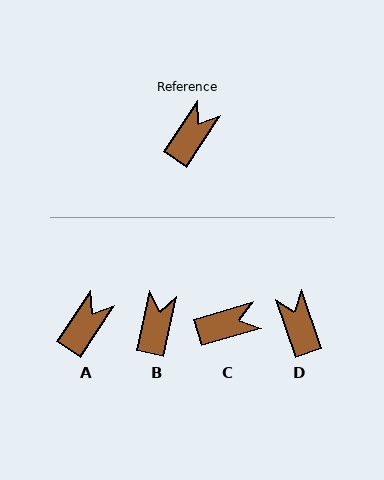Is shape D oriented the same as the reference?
No, it is off by about 53 degrees.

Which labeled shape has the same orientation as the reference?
A.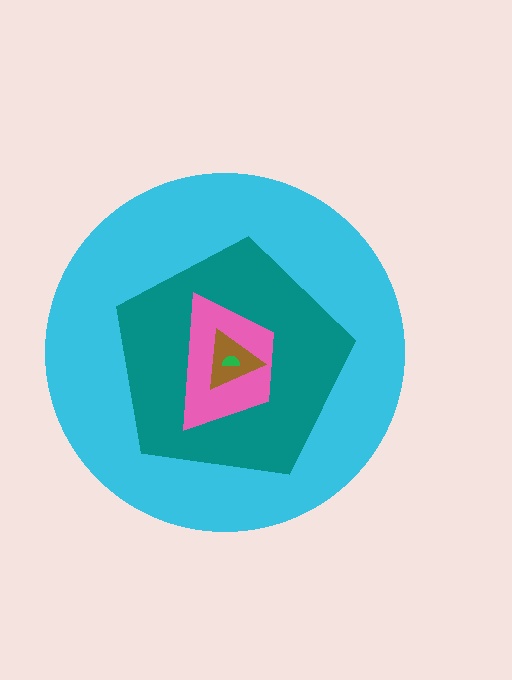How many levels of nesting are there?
5.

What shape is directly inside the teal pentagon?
The pink trapezoid.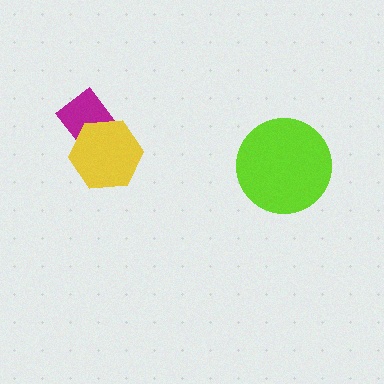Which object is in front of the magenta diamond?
The yellow hexagon is in front of the magenta diamond.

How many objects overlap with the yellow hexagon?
1 object overlaps with the yellow hexagon.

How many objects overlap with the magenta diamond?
1 object overlaps with the magenta diamond.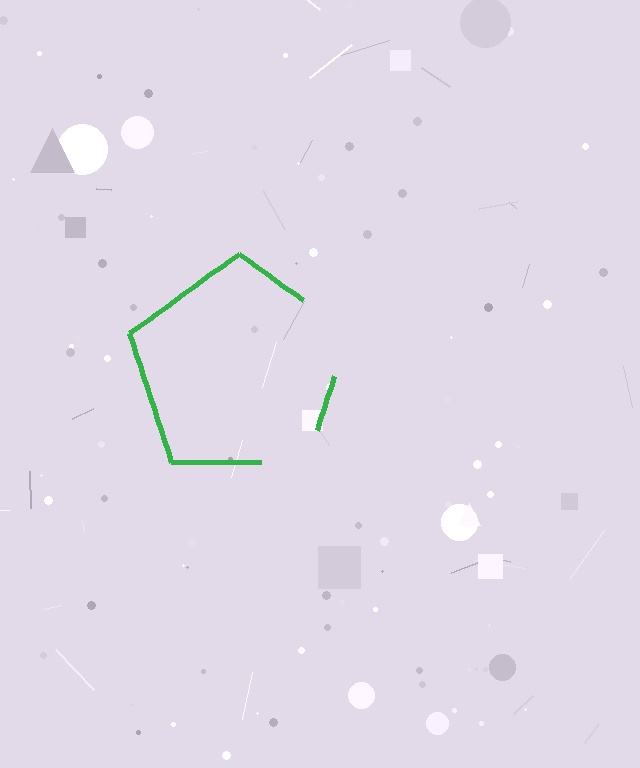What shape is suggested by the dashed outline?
The dashed outline suggests a pentagon.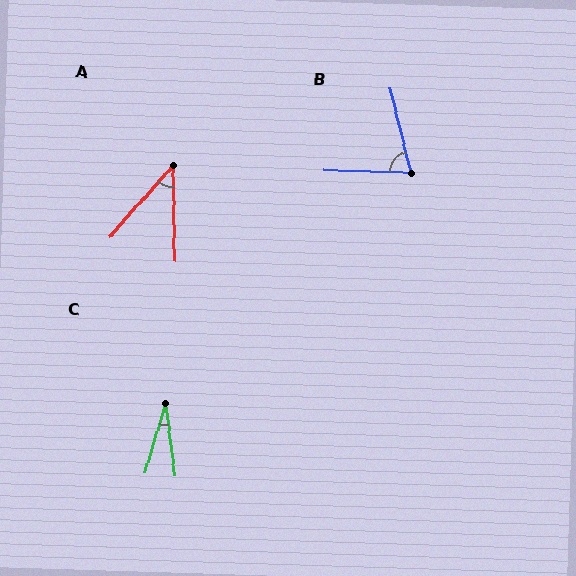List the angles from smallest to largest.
C (24°), A (43°), B (74°).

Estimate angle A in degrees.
Approximately 43 degrees.